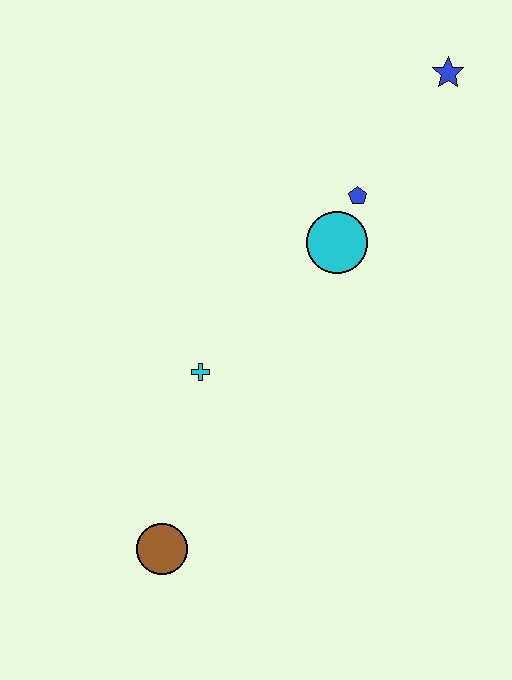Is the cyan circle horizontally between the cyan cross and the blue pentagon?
Yes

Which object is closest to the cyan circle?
The blue pentagon is closest to the cyan circle.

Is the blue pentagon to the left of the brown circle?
No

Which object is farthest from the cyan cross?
The blue star is farthest from the cyan cross.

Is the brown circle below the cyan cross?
Yes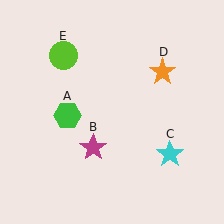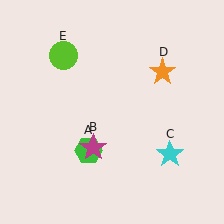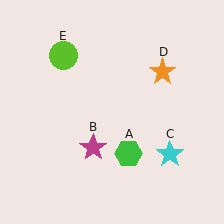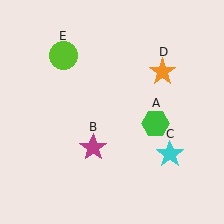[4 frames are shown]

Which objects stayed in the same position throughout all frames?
Magenta star (object B) and cyan star (object C) and orange star (object D) and lime circle (object E) remained stationary.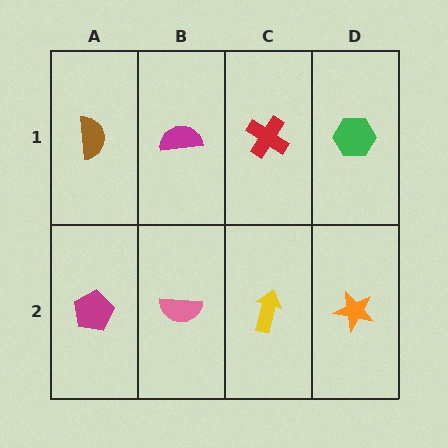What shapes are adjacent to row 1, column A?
A magenta pentagon (row 2, column A), a magenta semicircle (row 1, column B).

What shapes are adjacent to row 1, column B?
A pink semicircle (row 2, column B), a brown semicircle (row 1, column A), a red cross (row 1, column C).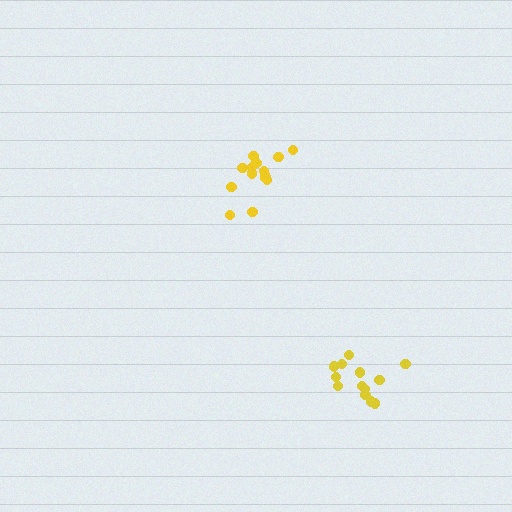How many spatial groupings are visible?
There are 2 spatial groupings.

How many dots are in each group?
Group 1: 14 dots, Group 2: 13 dots (27 total).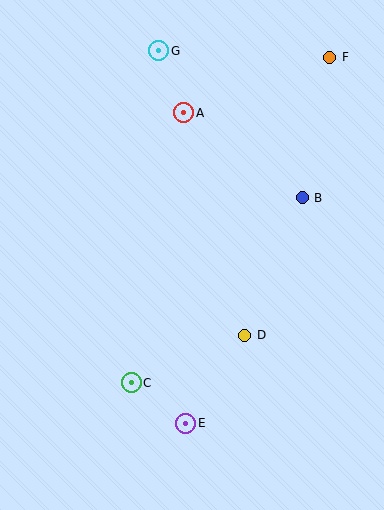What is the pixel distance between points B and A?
The distance between B and A is 146 pixels.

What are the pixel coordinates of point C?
Point C is at (131, 383).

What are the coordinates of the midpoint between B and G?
The midpoint between B and G is at (230, 124).